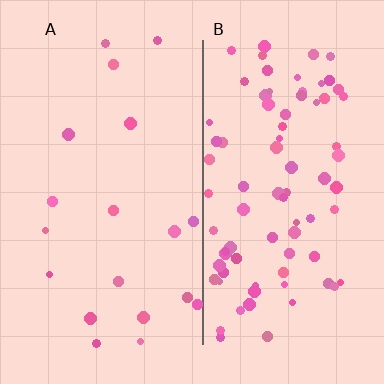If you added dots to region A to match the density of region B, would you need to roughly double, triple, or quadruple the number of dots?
Approximately quadruple.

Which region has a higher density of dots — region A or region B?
B (the right).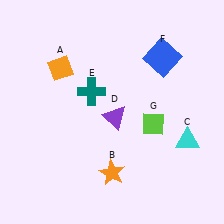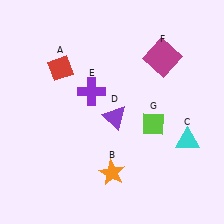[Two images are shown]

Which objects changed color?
A changed from orange to red. E changed from teal to purple. F changed from blue to magenta.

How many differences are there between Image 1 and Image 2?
There are 3 differences between the two images.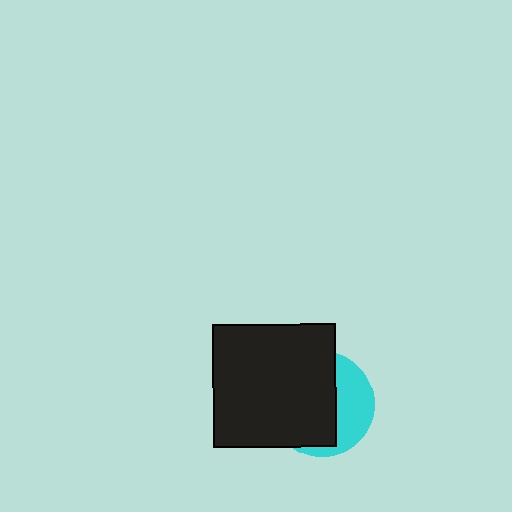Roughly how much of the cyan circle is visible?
A small part of it is visible (roughly 36%).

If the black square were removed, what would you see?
You would see the complete cyan circle.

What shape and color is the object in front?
The object in front is a black square.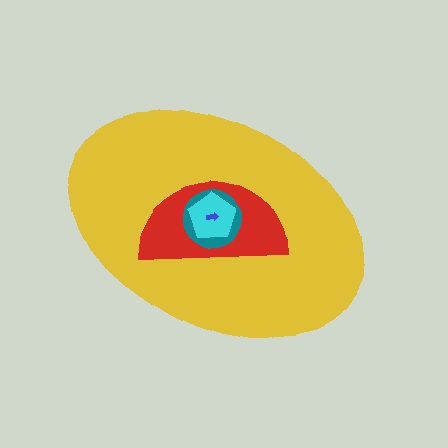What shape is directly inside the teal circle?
The cyan pentagon.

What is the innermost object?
The blue arrow.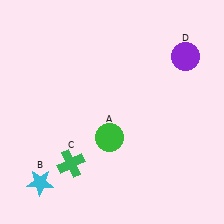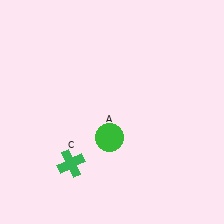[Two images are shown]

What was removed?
The purple circle (D), the cyan star (B) were removed in Image 2.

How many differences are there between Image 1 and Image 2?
There are 2 differences between the two images.